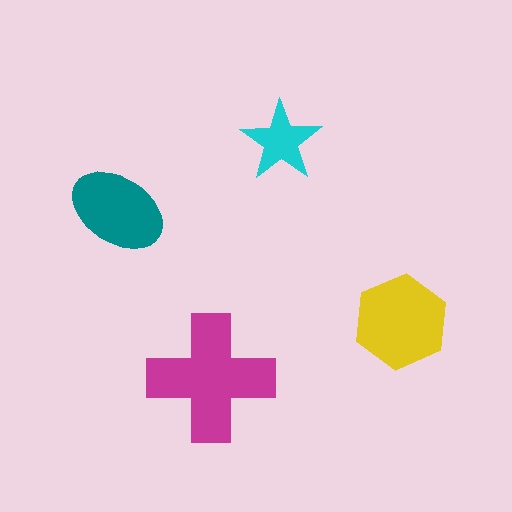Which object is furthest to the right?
The yellow hexagon is rightmost.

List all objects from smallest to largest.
The cyan star, the teal ellipse, the yellow hexagon, the magenta cross.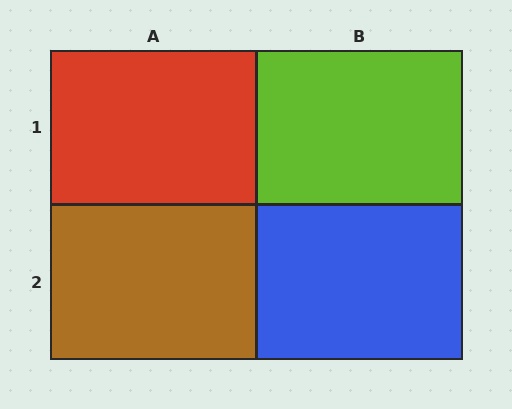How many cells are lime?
1 cell is lime.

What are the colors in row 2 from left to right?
Brown, blue.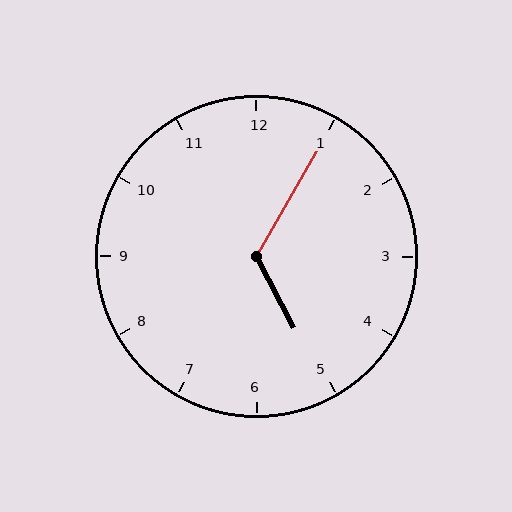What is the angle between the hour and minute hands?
Approximately 122 degrees.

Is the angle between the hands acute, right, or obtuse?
It is obtuse.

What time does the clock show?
5:05.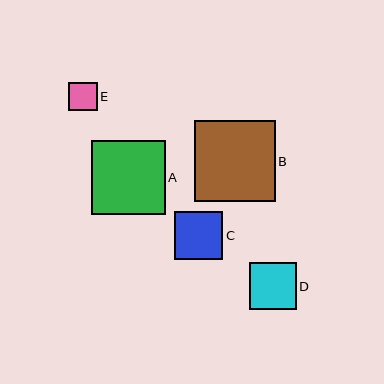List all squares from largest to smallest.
From largest to smallest: B, A, C, D, E.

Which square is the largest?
Square B is the largest with a size of approximately 81 pixels.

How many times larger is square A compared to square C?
Square A is approximately 1.5 times the size of square C.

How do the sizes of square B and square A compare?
Square B and square A are approximately the same size.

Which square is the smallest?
Square E is the smallest with a size of approximately 28 pixels.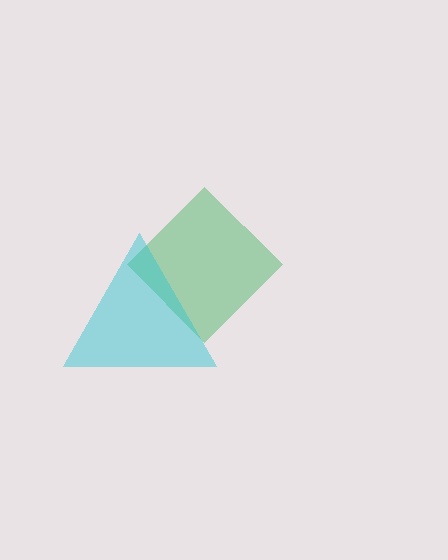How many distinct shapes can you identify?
There are 2 distinct shapes: a green diamond, a cyan triangle.